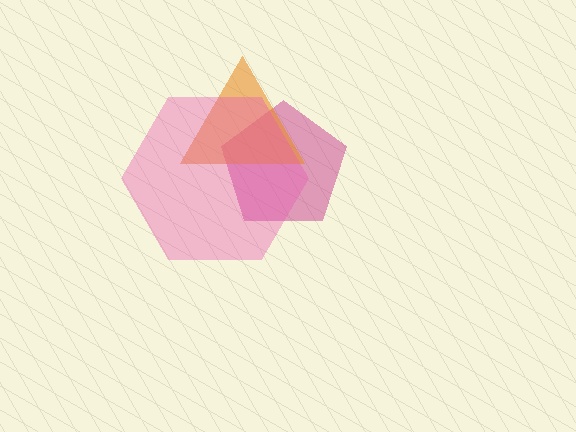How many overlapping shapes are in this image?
There are 3 overlapping shapes in the image.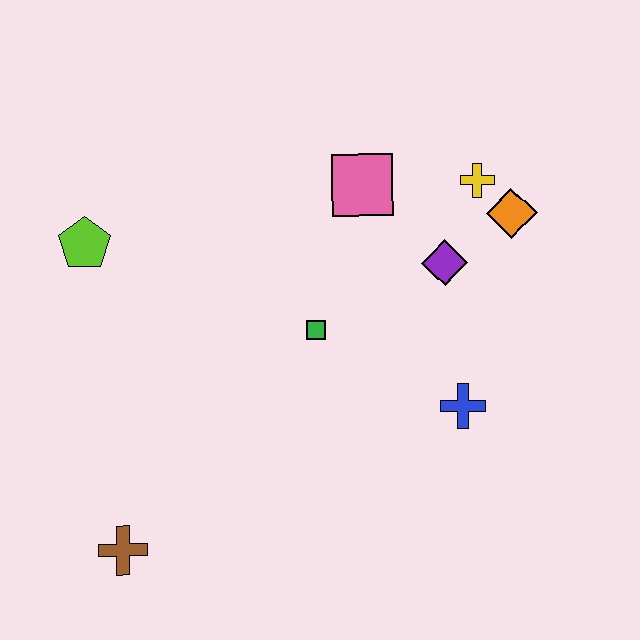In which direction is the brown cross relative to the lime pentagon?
The brown cross is below the lime pentagon.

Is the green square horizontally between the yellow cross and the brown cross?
Yes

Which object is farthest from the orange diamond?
The brown cross is farthest from the orange diamond.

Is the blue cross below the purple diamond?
Yes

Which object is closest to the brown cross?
The green square is closest to the brown cross.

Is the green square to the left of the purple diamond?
Yes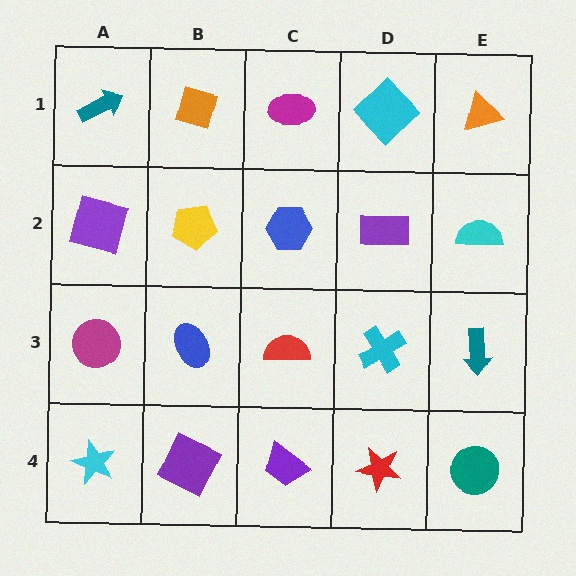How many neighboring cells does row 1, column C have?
3.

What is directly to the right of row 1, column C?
A cyan diamond.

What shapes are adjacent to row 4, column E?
A teal arrow (row 3, column E), a red star (row 4, column D).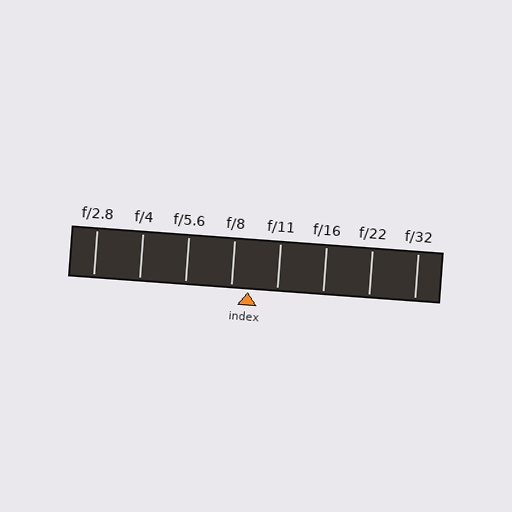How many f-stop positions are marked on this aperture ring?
There are 8 f-stop positions marked.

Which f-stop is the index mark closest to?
The index mark is closest to f/8.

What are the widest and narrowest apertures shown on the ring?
The widest aperture shown is f/2.8 and the narrowest is f/32.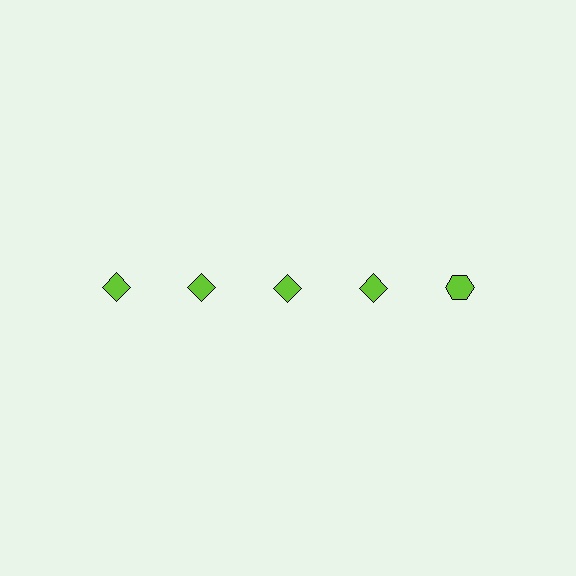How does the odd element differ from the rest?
It has a different shape: hexagon instead of diamond.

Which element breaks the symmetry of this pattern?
The lime hexagon in the top row, rightmost column breaks the symmetry. All other shapes are lime diamonds.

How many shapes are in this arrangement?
There are 5 shapes arranged in a grid pattern.